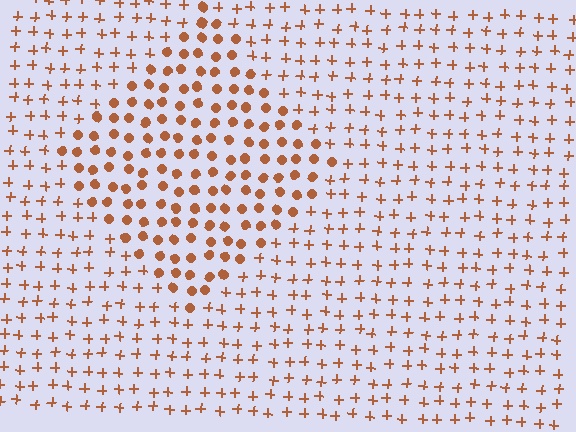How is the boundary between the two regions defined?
The boundary is defined by a change in element shape: circles inside vs. plus signs outside. All elements share the same color and spacing.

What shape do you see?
I see a diamond.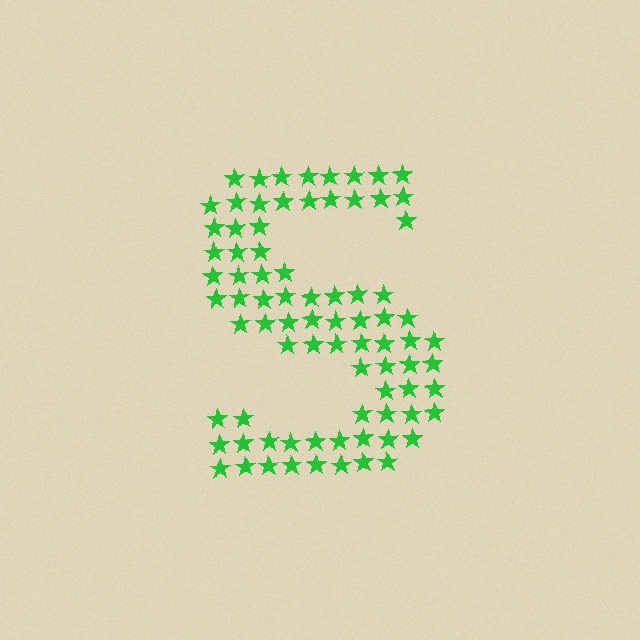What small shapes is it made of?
It is made of small stars.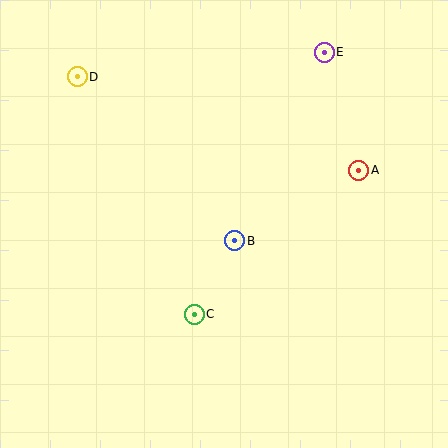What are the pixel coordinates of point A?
Point A is at (359, 170).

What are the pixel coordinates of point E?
Point E is at (324, 52).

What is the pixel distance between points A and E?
The distance between A and E is 123 pixels.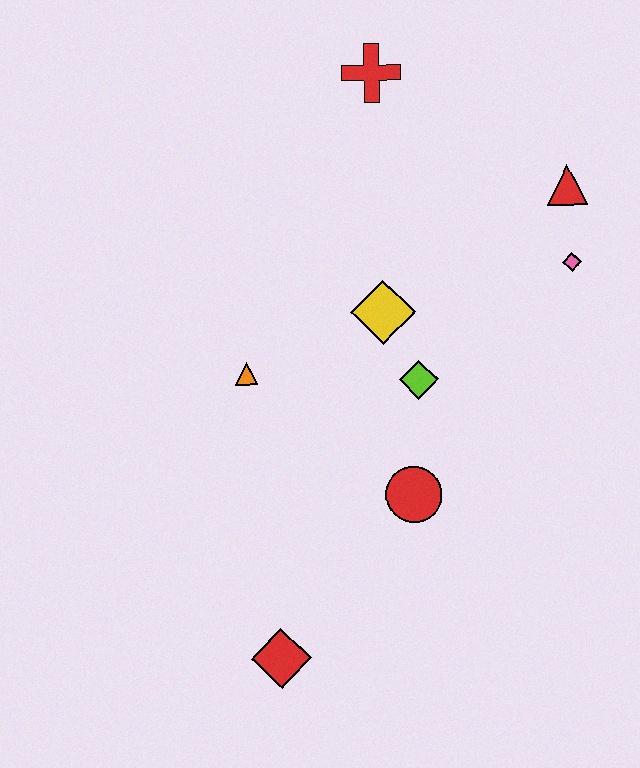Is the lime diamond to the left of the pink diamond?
Yes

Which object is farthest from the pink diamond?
The red diamond is farthest from the pink diamond.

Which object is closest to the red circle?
The lime diamond is closest to the red circle.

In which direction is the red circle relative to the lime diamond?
The red circle is below the lime diamond.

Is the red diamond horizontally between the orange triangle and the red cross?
Yes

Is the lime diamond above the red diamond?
Yes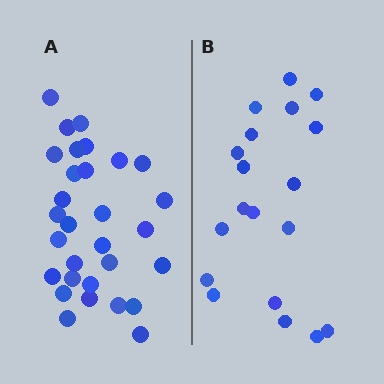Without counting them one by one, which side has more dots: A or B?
Region A (the left region) has more dots.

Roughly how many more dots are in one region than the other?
Region A has roughly 12 or so more dots than region B.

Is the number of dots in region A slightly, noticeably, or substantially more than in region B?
Region A has substantially more. The ratio is roughly 1.6 to 1.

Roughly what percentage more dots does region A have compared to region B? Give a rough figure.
About 60% more.